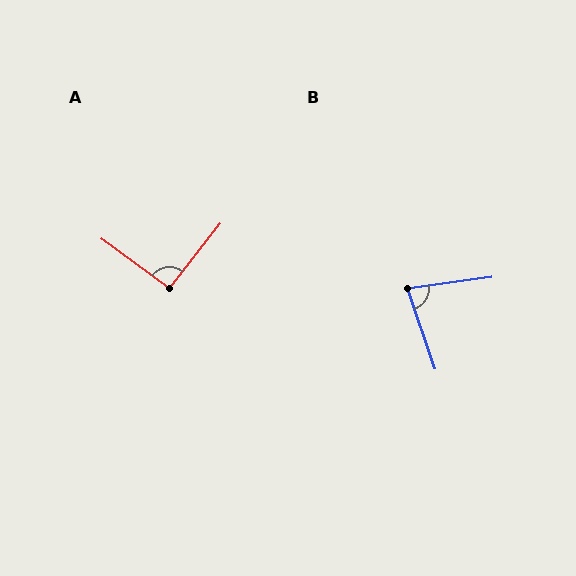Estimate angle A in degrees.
Approximately 92 degrees.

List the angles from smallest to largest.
B (79°), A (92°).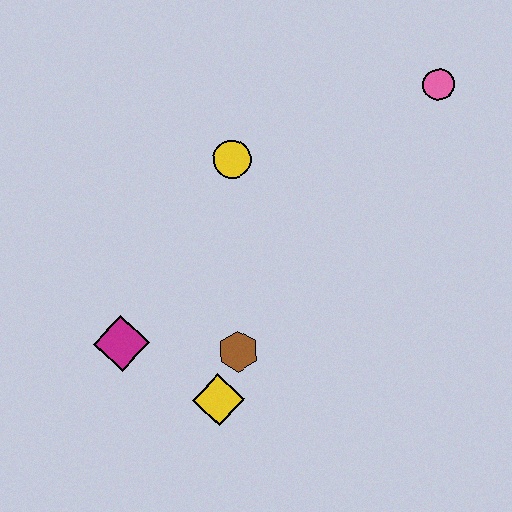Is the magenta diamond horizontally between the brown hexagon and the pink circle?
No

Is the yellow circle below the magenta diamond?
No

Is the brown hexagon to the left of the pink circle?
Yes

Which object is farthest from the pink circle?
The magenta diamond is farthest from the pink circle.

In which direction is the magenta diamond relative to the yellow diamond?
The magenta diamond is to the left of the yellow diamond.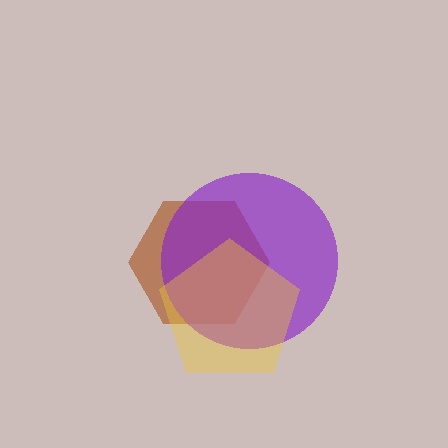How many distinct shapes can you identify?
There are 3 distinct shapes: a brown hexagon, a purple circle, a yellow pentagon.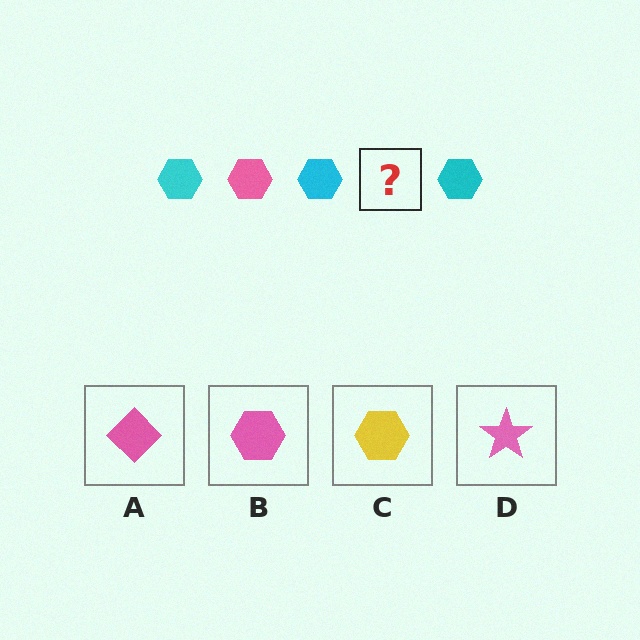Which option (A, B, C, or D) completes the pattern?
B.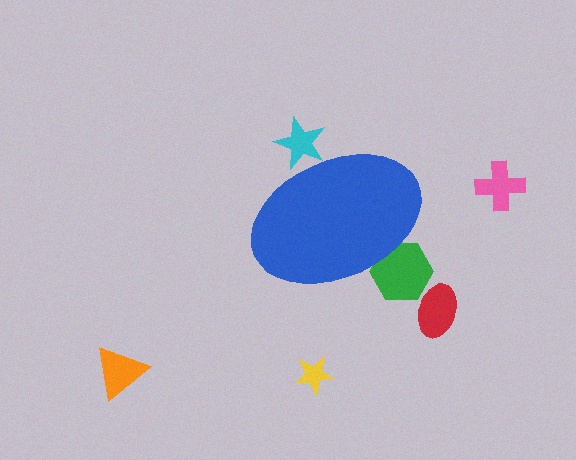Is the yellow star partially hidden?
No, the yellow star is fully visible.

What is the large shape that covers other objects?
A blue ellipse.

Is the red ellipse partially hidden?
No, the red ellipse is fully visible.